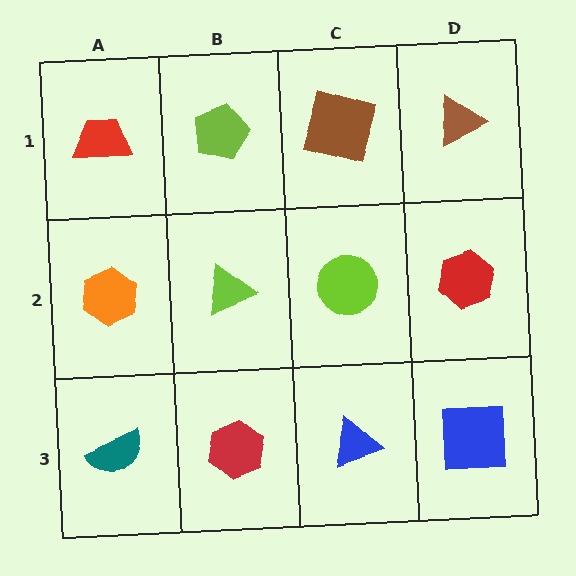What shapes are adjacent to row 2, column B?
A lime pentagon (row 1, column B), a red hexagon (row 3, column B), an orange hexagon (row 2, column A), a lime circle (row 2, column C).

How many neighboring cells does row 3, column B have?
3.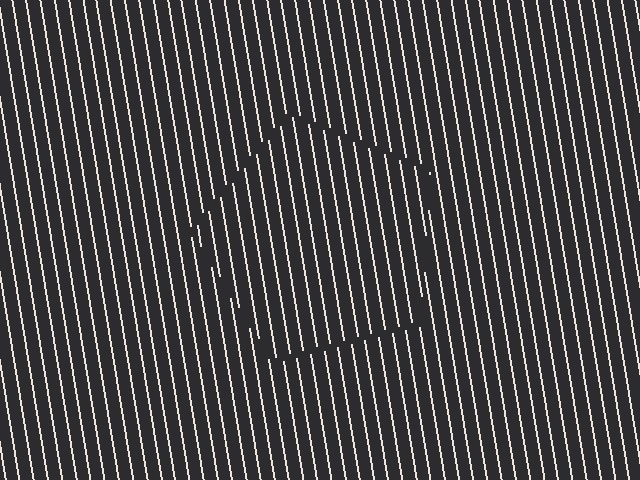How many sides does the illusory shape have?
5 sides — the line-ends trace a pentagon.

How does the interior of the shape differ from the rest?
The interior of the shape contains the same grating, shifted by half a period — the contour is defined by the phase discontinuity where line-ends from the inner and outer gratings abut.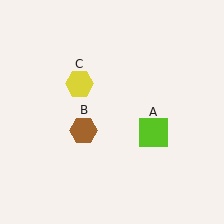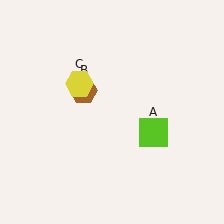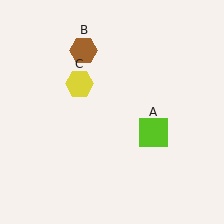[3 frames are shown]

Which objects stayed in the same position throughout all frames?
Lime square (object A) and yellow hexagon (object C) remained stationary.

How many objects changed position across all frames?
1 object changed position: brown hexagon (object B).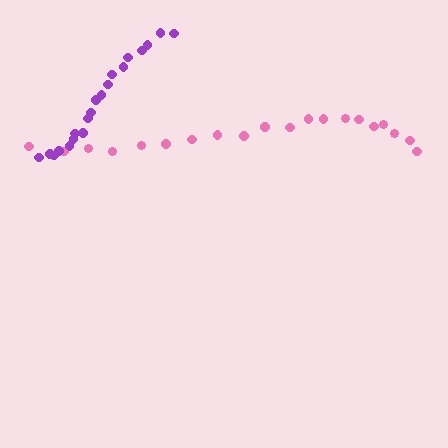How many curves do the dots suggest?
There are 2 distinct paths.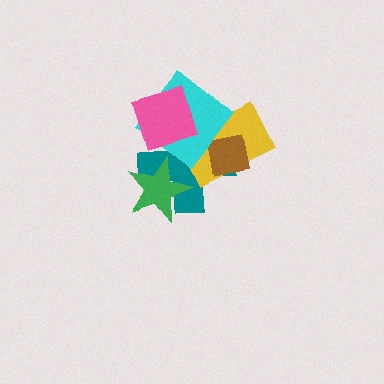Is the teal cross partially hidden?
Yes, it is partially covered by another shape.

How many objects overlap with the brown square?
3 objects overlap with the brown square.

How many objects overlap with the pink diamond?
3 objects overlap with the pink diamond.